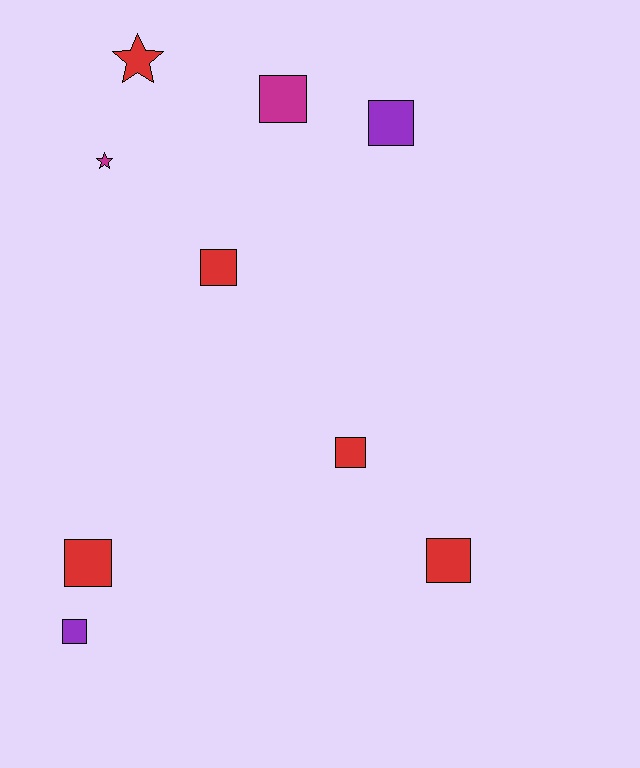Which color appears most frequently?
Red, with 5 objects.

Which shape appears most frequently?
Square, with 7 objects.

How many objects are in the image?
There are 9 objects.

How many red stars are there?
There is 1 red star.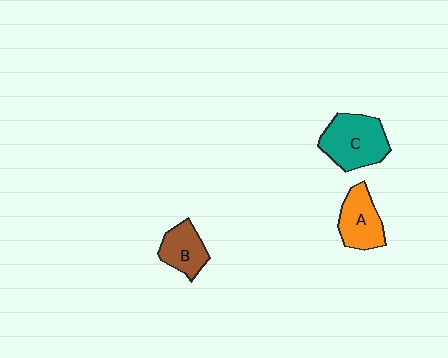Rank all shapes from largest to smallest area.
From largest to smallest: C (teal), A (orange), B (brown).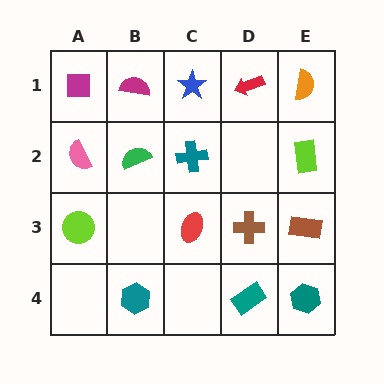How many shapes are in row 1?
5 shapes.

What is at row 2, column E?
A lime rectangle.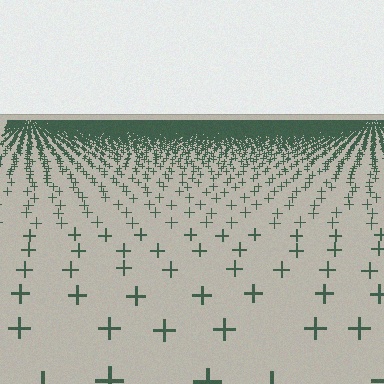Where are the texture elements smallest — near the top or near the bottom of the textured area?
Near the top.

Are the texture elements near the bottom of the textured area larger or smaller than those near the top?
Larger. Near the bottom, elements are closer to the viewer and appear at a bigger on-screen size.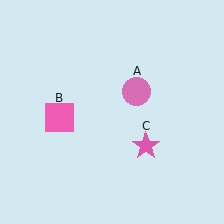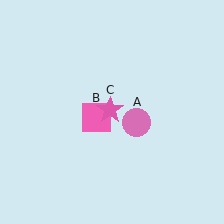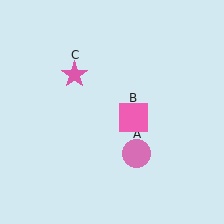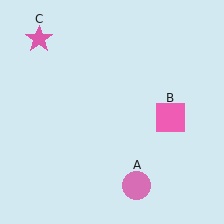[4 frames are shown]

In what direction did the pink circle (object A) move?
The pink circle (object A) moved down.